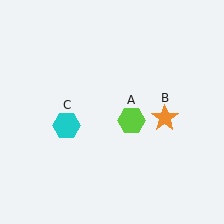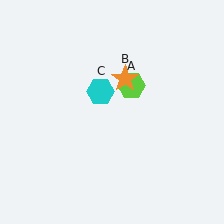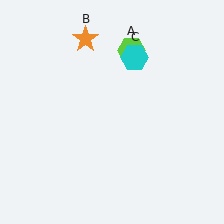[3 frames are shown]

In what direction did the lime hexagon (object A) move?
The lime hexagon (object A) moved up.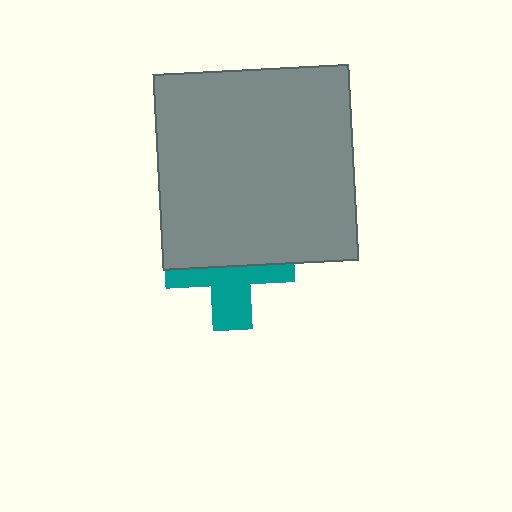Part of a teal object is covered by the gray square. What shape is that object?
It is a cross.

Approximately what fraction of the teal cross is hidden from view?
Roughly 52% of the teal cross is hidden behind the gray square.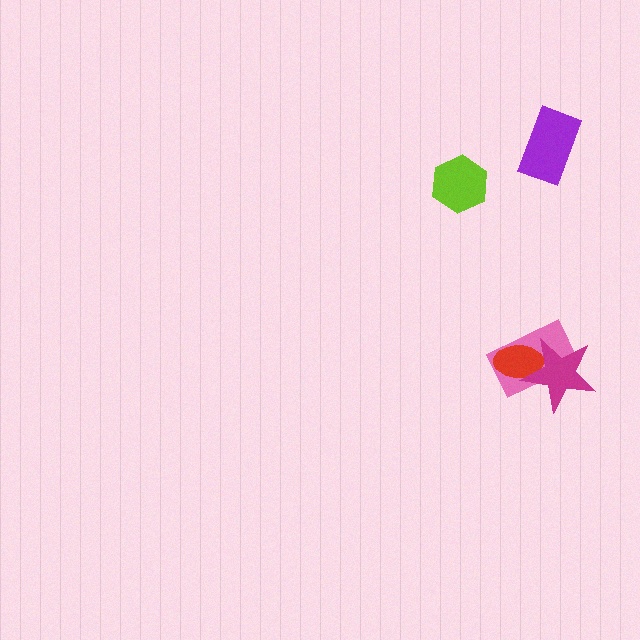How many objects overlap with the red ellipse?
2 objects overlap with the red ellipse.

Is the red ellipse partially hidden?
Yes, it is partially covered by another shape.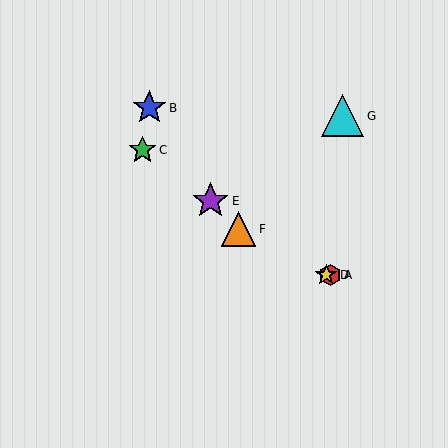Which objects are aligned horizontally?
Objects A, D are aligned horizontally.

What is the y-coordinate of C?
Object C is at y≈150.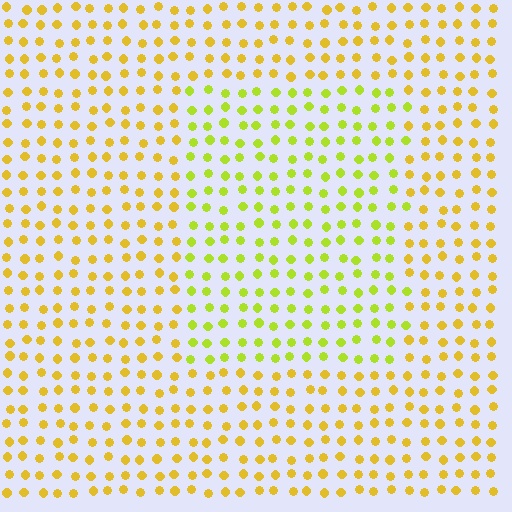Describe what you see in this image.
The image is filled with small yellow elements in a uniform arrangement. A rectangle-shaped region is visible where the elements are tinted to a slightly different hue, forming a subtle color boundary.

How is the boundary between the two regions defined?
The boundary is defined purely by a slight shift in hue (about 30 degrees). Spacing, size, and orientation are identical on both sides.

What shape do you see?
I see a rectangle.